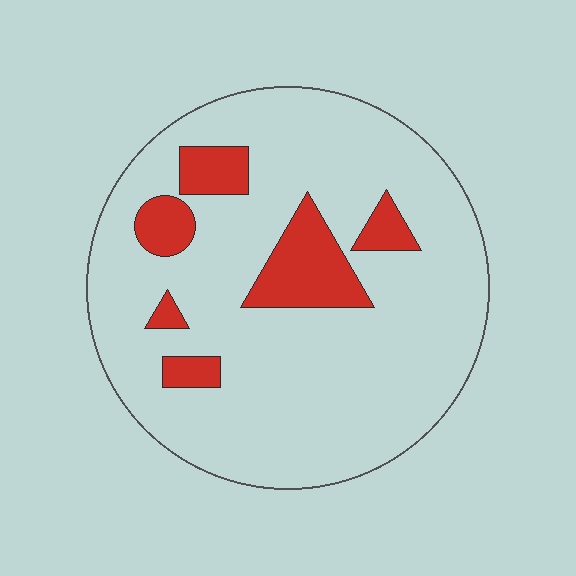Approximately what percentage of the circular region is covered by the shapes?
Approximately 15%.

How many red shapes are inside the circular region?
6.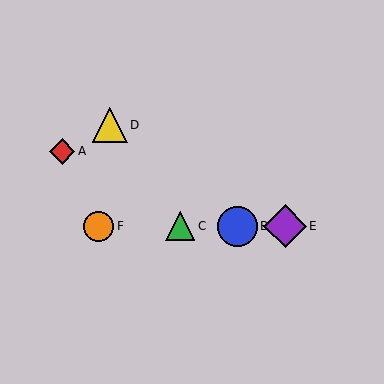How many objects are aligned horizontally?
4 objects (B, C, E, F) are aligned horizontally.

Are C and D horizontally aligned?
No, C is at y≈226 and D is at y≈125.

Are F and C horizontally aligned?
Yes, both are at y≈226.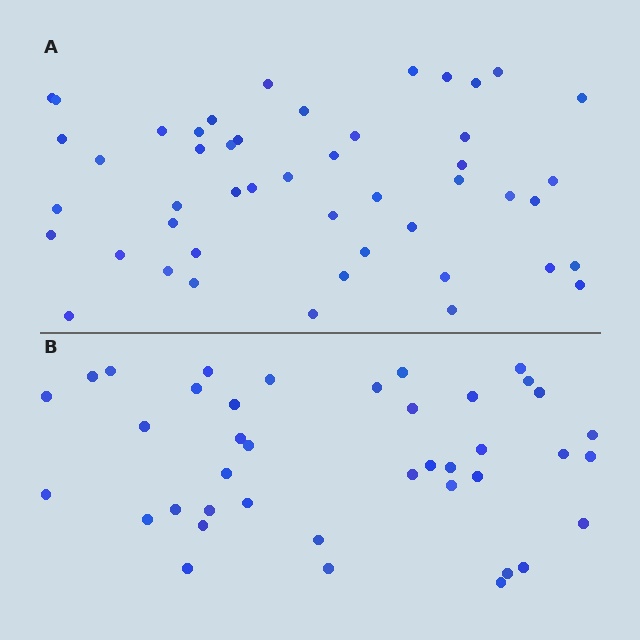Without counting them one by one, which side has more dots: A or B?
Region A (the top region) has more dots.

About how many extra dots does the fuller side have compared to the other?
Region A has roughly 8 or so more dots than region B.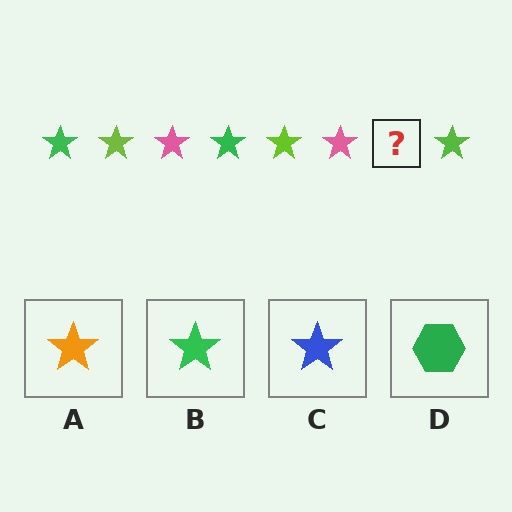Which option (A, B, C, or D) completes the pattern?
B.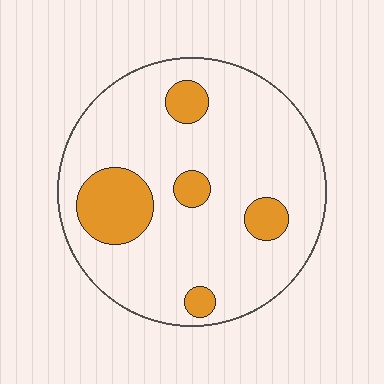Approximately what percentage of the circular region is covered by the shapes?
Approximately 15%.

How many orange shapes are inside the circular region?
5.